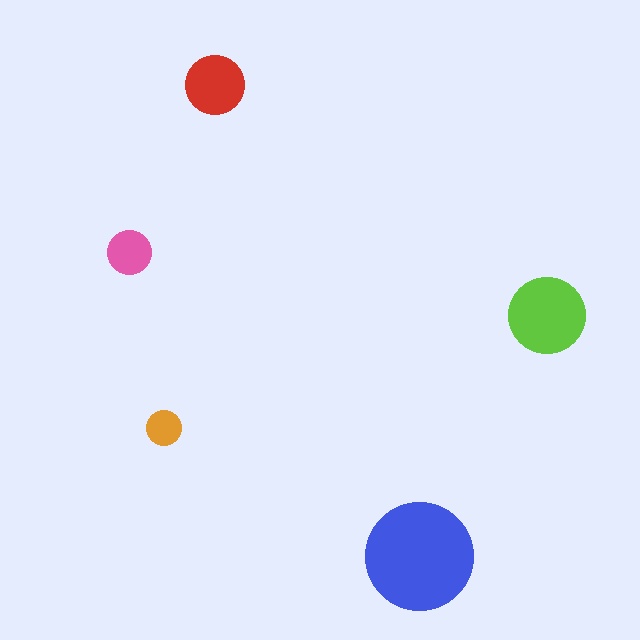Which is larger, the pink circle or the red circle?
The red one.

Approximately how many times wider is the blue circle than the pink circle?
About 2.5 times wider.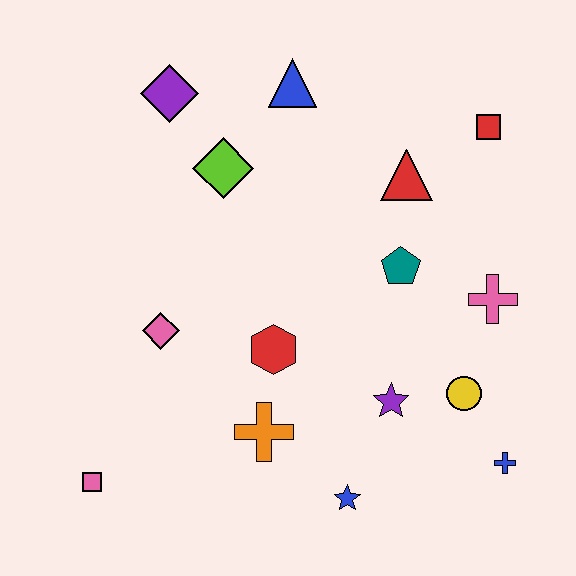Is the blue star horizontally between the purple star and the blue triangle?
Yes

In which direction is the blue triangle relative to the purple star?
The blue triangle is above the purple star.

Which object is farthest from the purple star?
The purple diamond is farthest from the purple star.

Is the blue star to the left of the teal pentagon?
Yes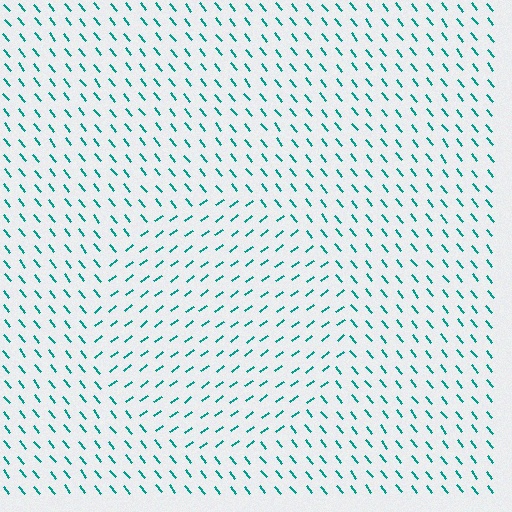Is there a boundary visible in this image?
Yes, there is a texture boundary formed by a change in line orientation.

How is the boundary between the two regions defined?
The boundary is defined purely by a change in line orientation (approximately 88 degrees difference). All lines are the same color and thickness.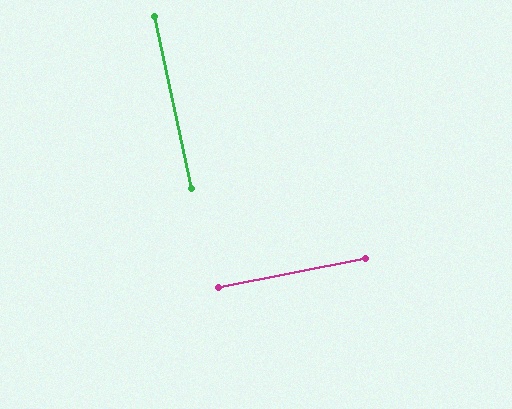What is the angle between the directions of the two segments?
Approximately 89 degrees.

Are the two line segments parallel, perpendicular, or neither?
Perpendicular — they meet at approximately 89°.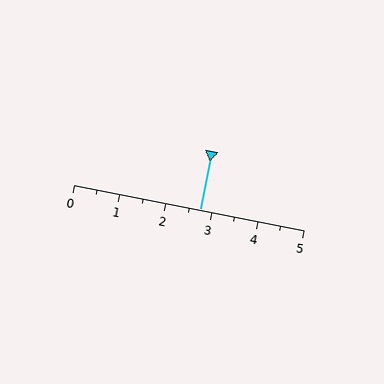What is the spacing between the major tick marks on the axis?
The major ticks are spaced 1 apart.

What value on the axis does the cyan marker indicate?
The marker indicates approximately 2.8.